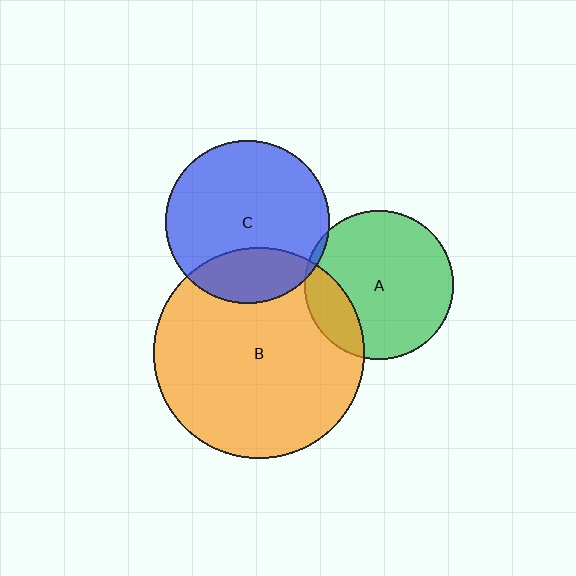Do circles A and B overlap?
Yes.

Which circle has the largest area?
Circle B (orange).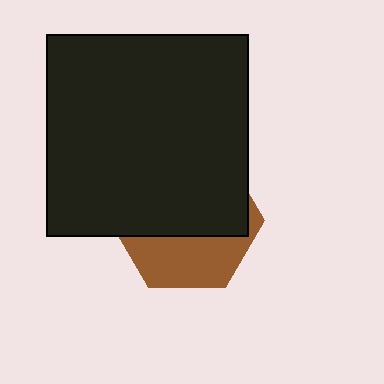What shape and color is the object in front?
The object in front is a black square.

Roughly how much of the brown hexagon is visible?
A small part of it is visible (roughly 37%).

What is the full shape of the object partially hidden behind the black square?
The partially hidden object is a brown hexagon.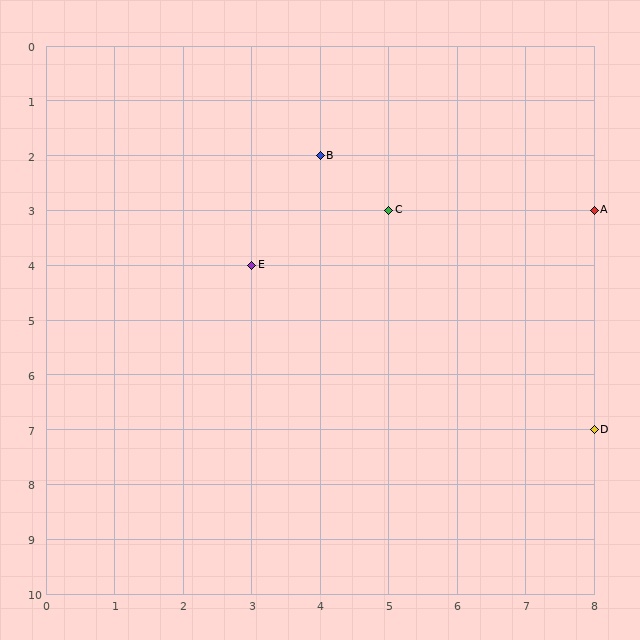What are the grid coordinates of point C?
Point C is at grid coordinates (5, 3).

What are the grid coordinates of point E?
Point E is at grid coordinates (3, 4).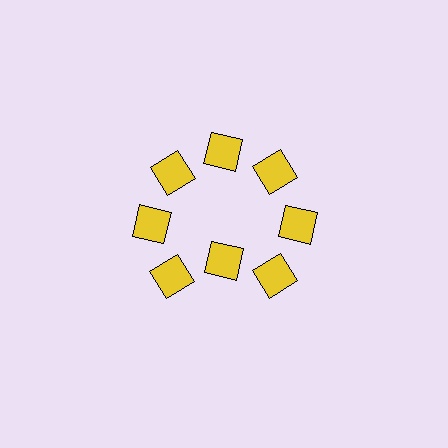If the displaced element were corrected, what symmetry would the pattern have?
It would have 8-fold rotational symmetry — the pattern would map onto itself every 45 degrees.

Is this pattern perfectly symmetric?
No. The 8 yellow diamonds are arranged in a ring, but one element near the 6 o'clock position is pulled inward toward the center, breaking the 8-fold rotational symmetry.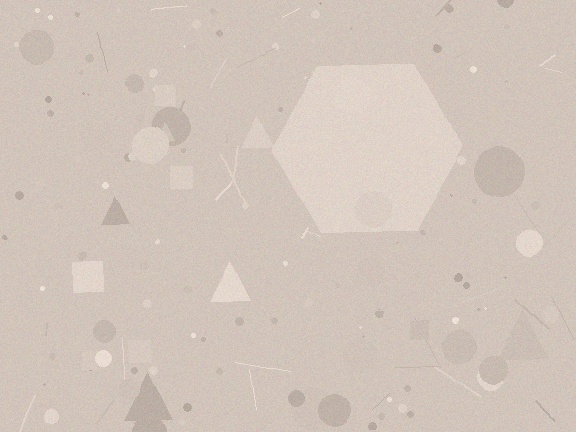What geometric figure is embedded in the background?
A hexagon is embedded in the background.